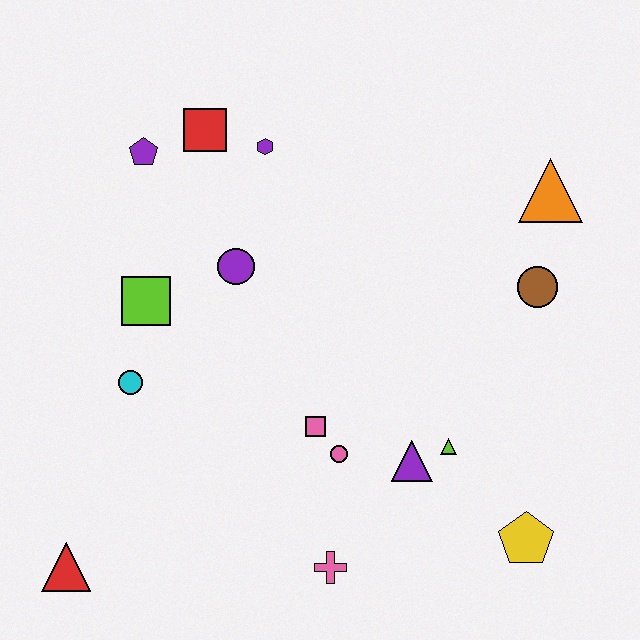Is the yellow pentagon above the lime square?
No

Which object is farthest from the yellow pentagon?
The purple pentagon is farthest from the yellow pentagon.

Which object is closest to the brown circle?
The orange triangle is closest to the brown circle.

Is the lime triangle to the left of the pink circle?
No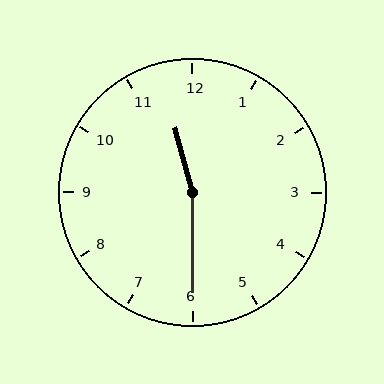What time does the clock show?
11:30.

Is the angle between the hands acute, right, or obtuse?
It is obtuse.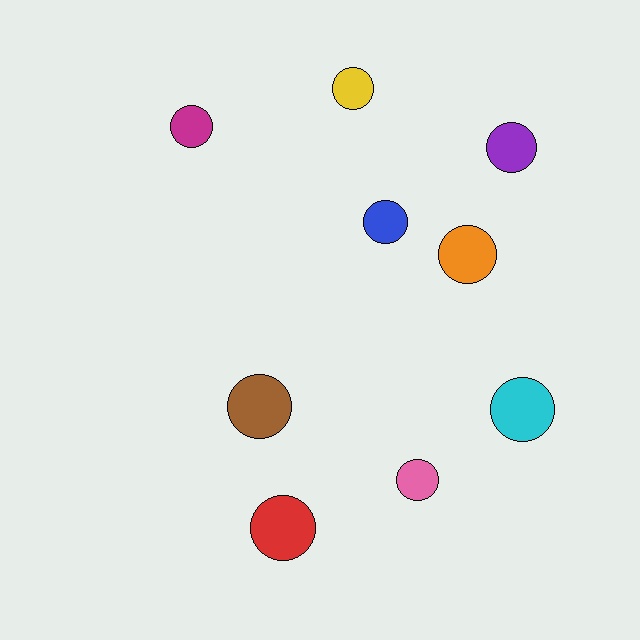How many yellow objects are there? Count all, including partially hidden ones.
There is 1 yellow object.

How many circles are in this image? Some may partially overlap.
There are 9 circles.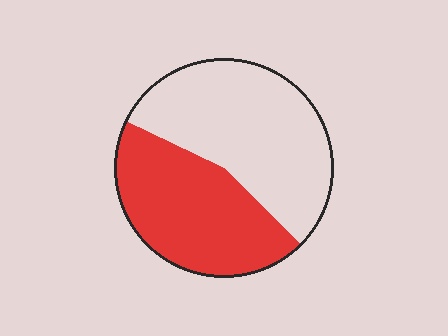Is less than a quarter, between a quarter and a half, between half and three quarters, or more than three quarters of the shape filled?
Between a quarter and a half.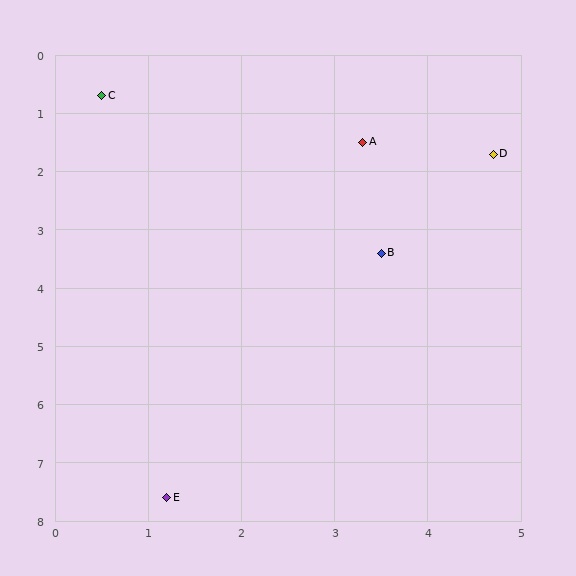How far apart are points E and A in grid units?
Points E and A are about 6.5 grid units apart.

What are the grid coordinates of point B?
Point B is at approximately (3.5, 3.4).